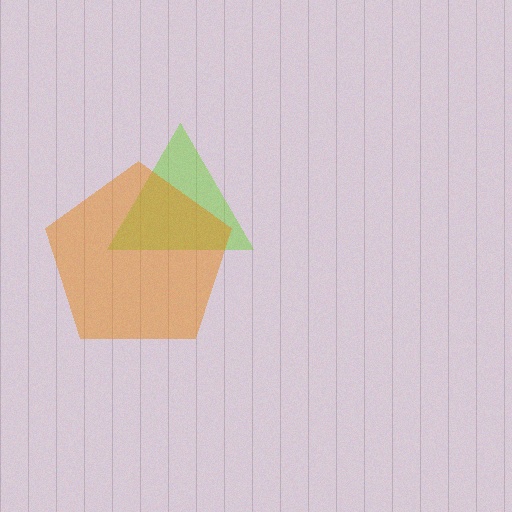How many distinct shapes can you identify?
There are 2 distinct shapes: a lime triangle, an orange pentagon.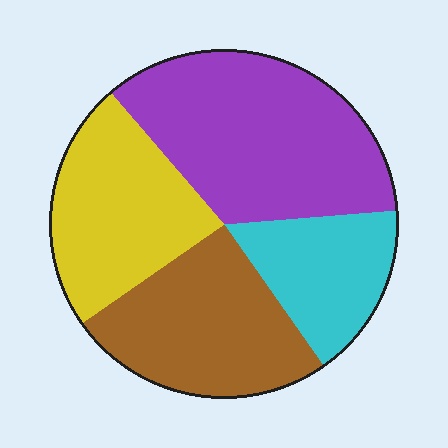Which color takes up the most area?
Purple, at roughly 35%.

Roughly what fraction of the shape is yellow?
Yellow takes up about one quarter (1/4) of the shape.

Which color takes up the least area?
Cyan, at roughly 15%.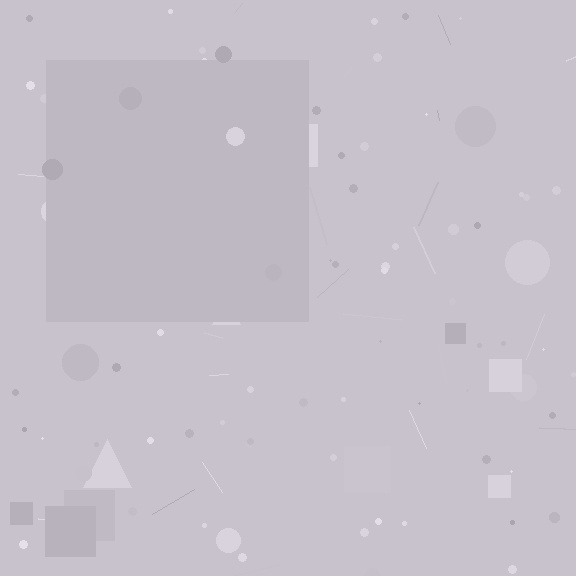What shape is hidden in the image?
A square is hidden in the image.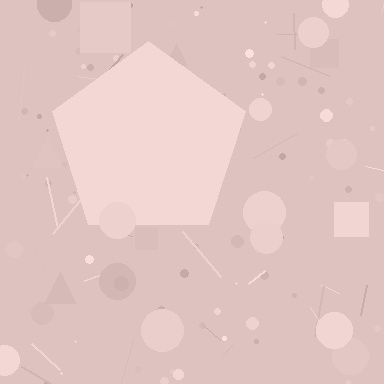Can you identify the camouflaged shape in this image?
The camouflaged shape is a pentagon.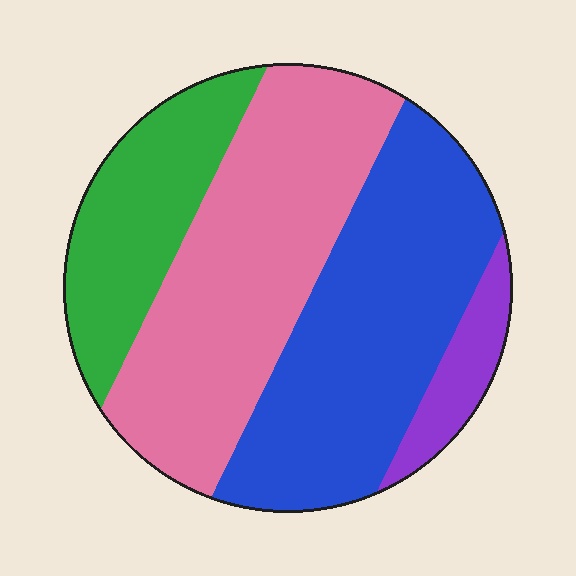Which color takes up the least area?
Purple, at roughly 5%.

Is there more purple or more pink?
Pink.